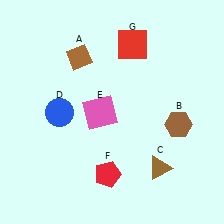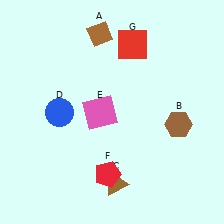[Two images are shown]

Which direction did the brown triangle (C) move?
The brown triangle (C) moved left.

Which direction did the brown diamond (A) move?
The brown diamond (A) moved up.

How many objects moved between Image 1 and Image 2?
2 objects moved between the two images.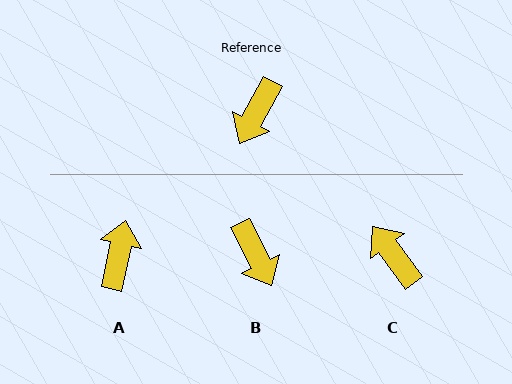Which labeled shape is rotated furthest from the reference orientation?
A, about 163 degrees away.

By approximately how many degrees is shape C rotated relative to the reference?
Approximately 115 degrees clockwise.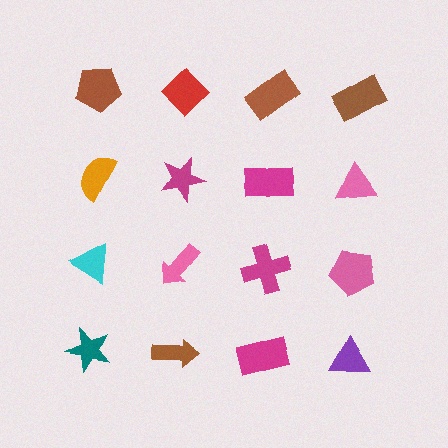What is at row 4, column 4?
A purple triangle.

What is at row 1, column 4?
A brown rectangle.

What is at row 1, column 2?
A red diamond.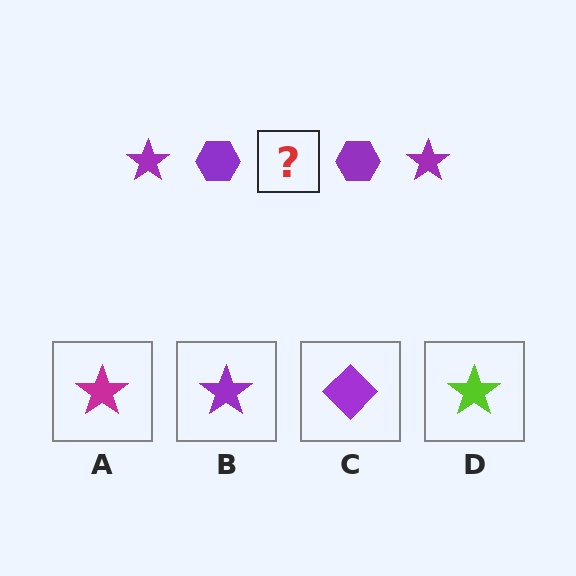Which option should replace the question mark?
Option B.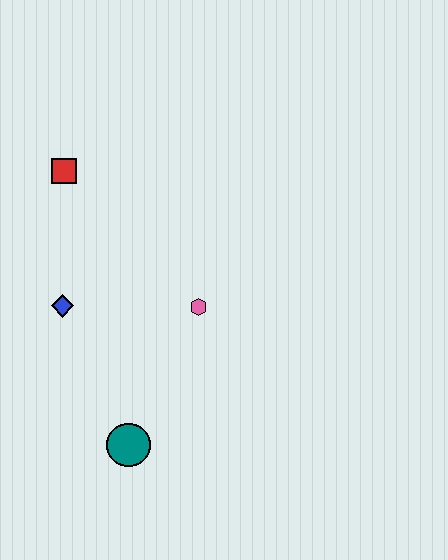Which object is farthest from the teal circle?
The red square is farthest from the teal circle.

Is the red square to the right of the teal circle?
No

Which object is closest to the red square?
The blue diamond is closest to the red square.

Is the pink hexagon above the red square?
No